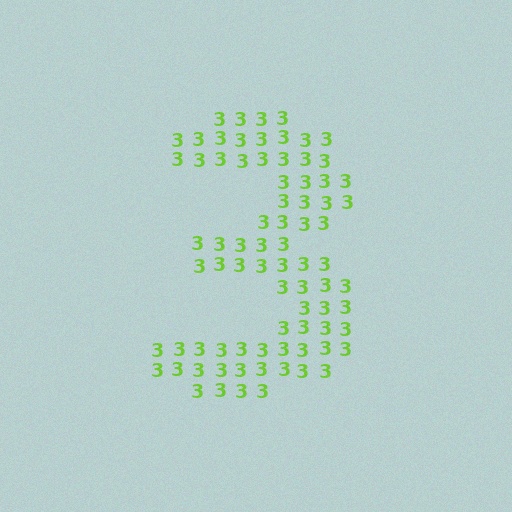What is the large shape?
The large shape is the digit 3.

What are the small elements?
The small elements are digit 3's.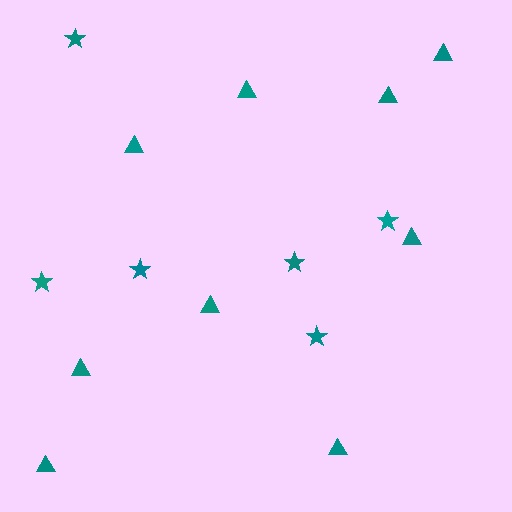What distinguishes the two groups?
There are 2 groups: one group of stars (6) and one group of triangles (9).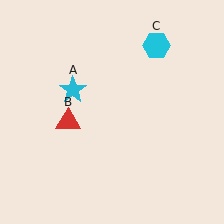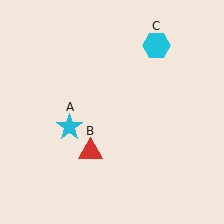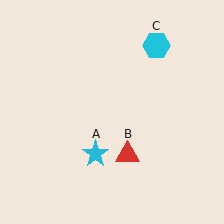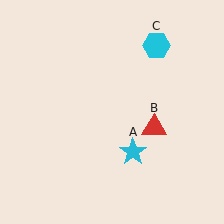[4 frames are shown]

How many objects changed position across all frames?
2 objects changed position: cyan star (object A), red triangle (object B).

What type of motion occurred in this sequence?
The cyan star (object A), red triangle (object B) rotated counterclockwise around the center of the scene.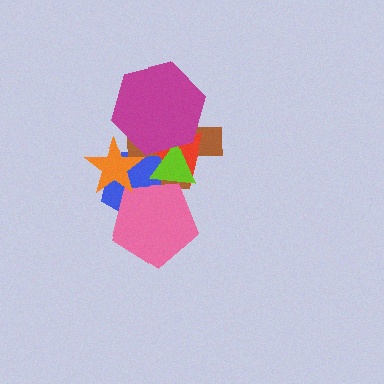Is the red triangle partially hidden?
Yes, it is partially covered by another shape.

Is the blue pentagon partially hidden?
Yes, it is partially covered by another shape.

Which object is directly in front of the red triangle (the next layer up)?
The lime triangle is directly in front of the red triangle.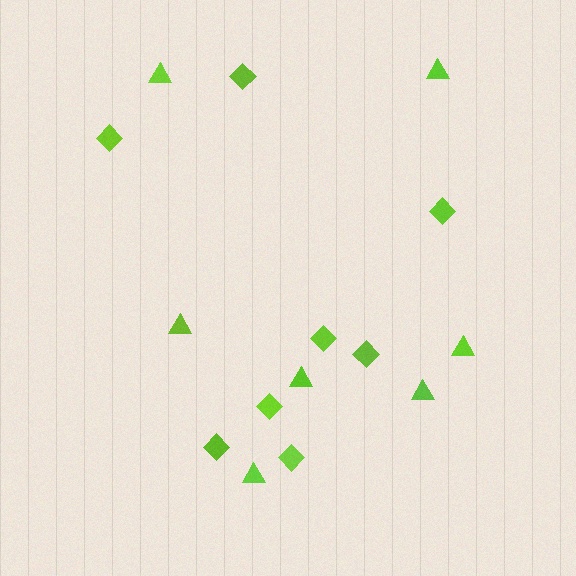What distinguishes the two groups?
There are 2 groups: one group of diamonds (8) and one group of triangles (7).